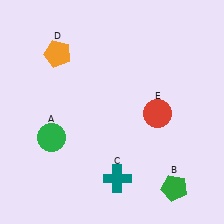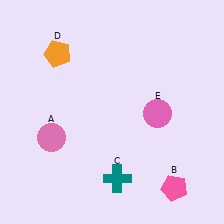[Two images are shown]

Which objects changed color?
A changed from green to pink. B changed from green to pink. E changed from red to pink.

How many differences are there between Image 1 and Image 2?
There are 3 differences between the two images.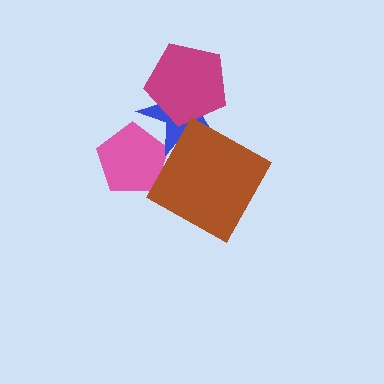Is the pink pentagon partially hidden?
Yes, it is partially covered by another shape.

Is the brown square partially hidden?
No, no other shape covers it.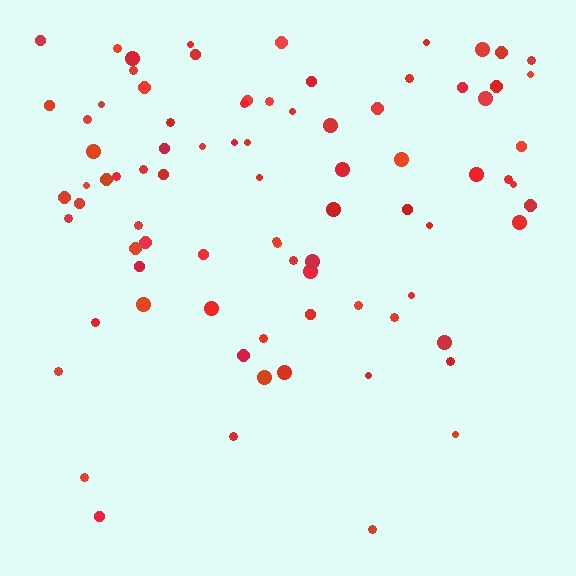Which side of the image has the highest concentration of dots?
The top.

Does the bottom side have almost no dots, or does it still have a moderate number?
Still a moderate number, just noticeably fewer than the top.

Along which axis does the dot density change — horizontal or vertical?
Vertical.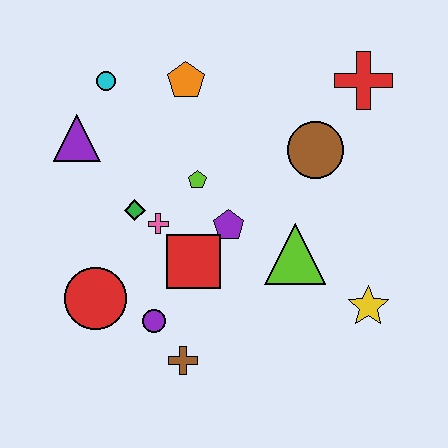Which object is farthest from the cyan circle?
The yellow star is farthest from the cyan circle.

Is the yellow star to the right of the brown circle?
Yes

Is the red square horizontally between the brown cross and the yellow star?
Yes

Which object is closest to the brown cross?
The purple circle is closest to the brown cross.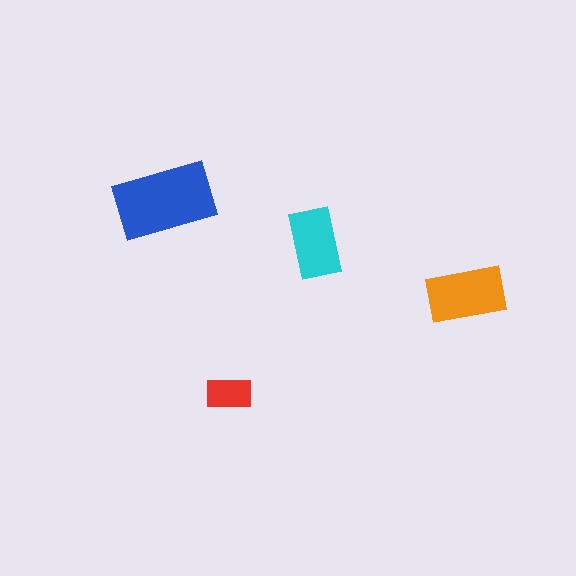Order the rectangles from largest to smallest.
the blue one, the orange one, the cyan one, the red one.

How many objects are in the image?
There are 4 objects in the image.